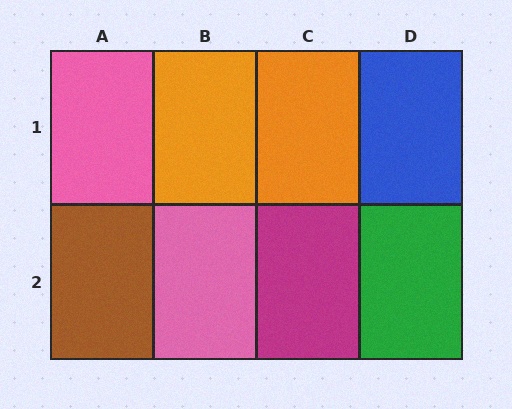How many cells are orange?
2 cells are orange.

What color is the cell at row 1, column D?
Blue.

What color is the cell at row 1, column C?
Orange.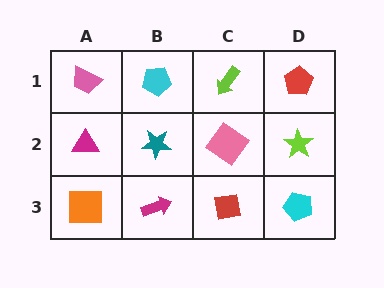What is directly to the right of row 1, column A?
A cyan pentagon.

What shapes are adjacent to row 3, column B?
A teal star (row 2, column B), an orange square (row 3, column A), a red square (row 3, column C).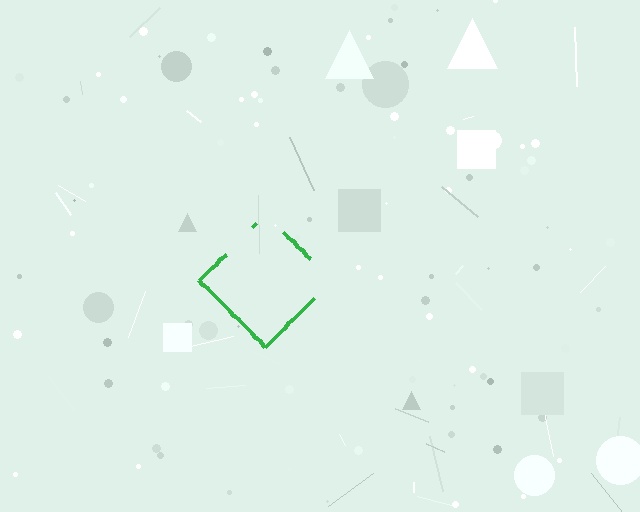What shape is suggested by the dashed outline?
The dashed outline suggests a diamond.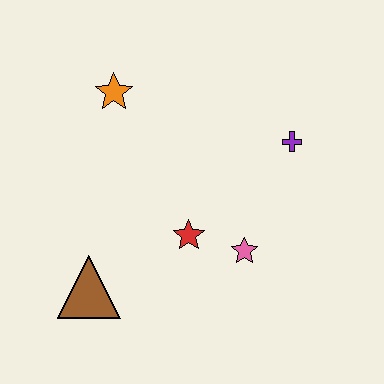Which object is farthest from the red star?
The orange star is farthest from the red star.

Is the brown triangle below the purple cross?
Yes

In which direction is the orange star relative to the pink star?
The orange star is above the pink star.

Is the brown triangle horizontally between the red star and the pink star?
No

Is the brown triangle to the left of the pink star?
Yes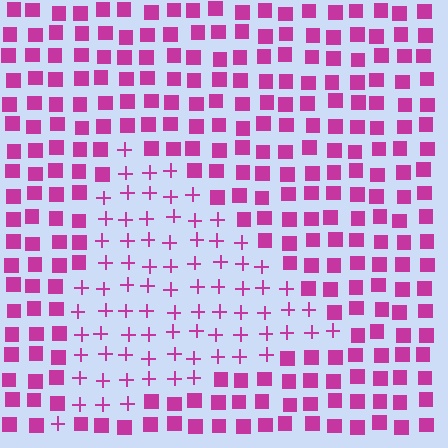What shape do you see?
I see a triangle.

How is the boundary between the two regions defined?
The boundary is defined by a change in element shape: plus signs inside vs. squares outside. All elements share the same color and spacing.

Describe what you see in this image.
The image is filled with small magenta elements arranged in a uniform grid. A triangle-shaped region contains plus signs, while the surrounding area contains squares. The boundary is defined purely by the change in element shape.